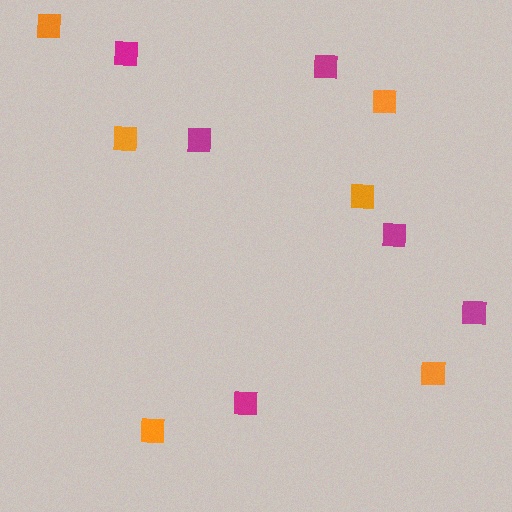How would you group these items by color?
There are 2 groups: one group of magenta squares (6) and one group of orange squares (6).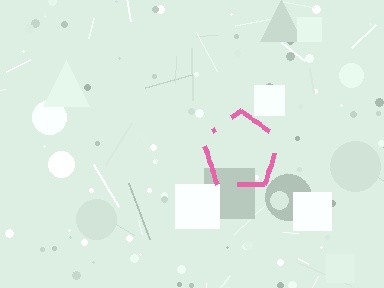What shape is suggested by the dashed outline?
The dashed outline suggests a pentagon.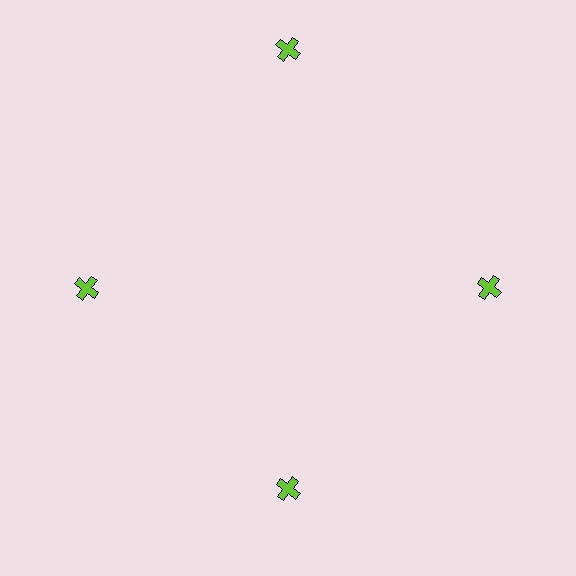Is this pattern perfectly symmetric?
No. The 4 lime crosses are arranged in a ring, but one element near the 12 o'clock position is pushed outward from the center, breaking the 4-fold rotational symmetry.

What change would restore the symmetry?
The symmetry would be restored by moving it inward, back onto the ring so that all 4 crosses sit at equal angles and equal distance from the center.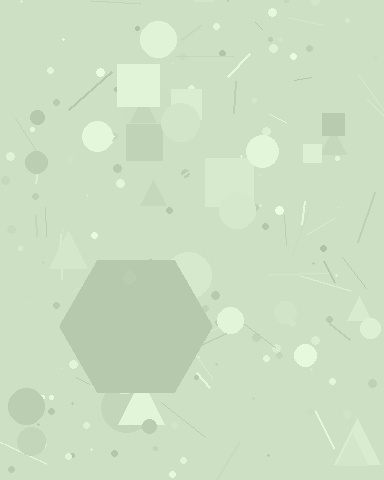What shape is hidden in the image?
A hexagon is hidden in the image.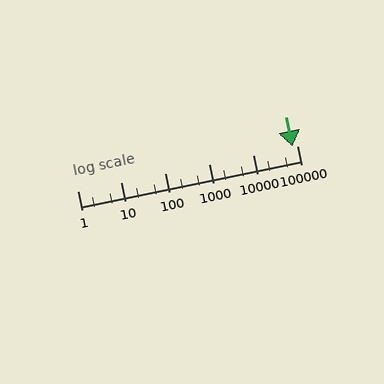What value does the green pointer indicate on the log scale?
The pointer indicates approximately 78000.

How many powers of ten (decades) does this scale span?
The scale spans 5 decades, from 1 to 100000.